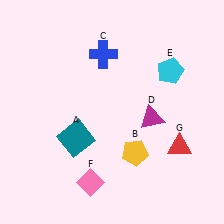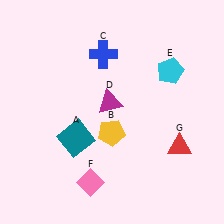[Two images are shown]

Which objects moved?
The objects that moved are: the yellow pentagon (B), the magenta triangle (D).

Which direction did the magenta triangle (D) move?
The magenta triangle (D) moved left.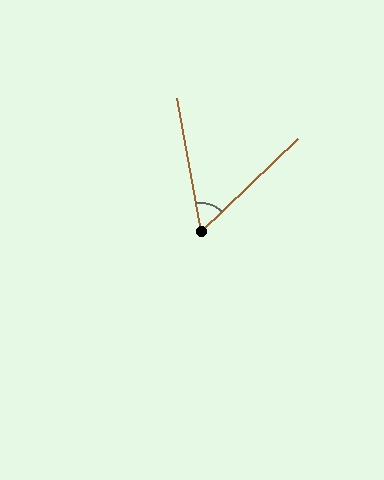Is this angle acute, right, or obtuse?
It is acute.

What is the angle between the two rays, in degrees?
Approximately 56 degrees.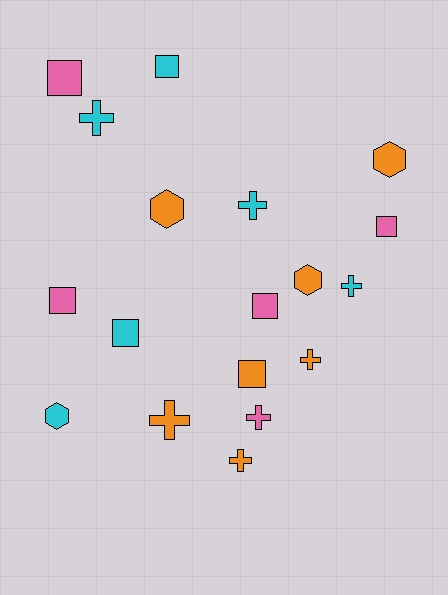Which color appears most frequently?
Orange, with 7 objects.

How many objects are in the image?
There are 18 objects.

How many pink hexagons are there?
There are no pink hexagons.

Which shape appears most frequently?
Cross, with 7 objects.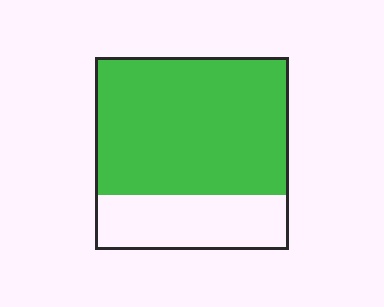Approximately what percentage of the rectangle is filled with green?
Approximately 70%.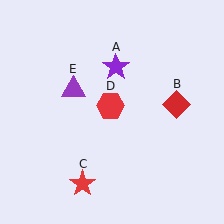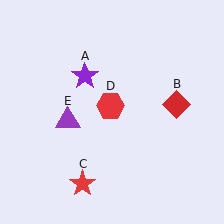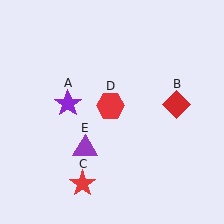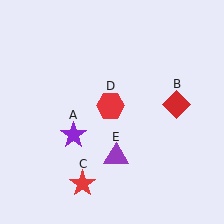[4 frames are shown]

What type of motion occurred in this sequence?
The purple star (object A), purple triangle (object E) rotated counterclockwise around the center of the scene.